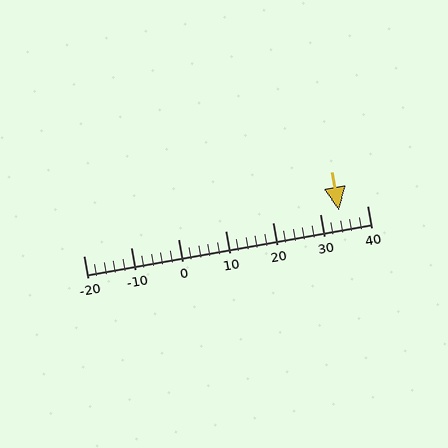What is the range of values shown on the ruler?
The ruler shows values from -20 to 40.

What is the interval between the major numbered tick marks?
The major tick marks are spaced 10 units apart.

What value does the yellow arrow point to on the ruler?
The yellow arrow points to approximately 34.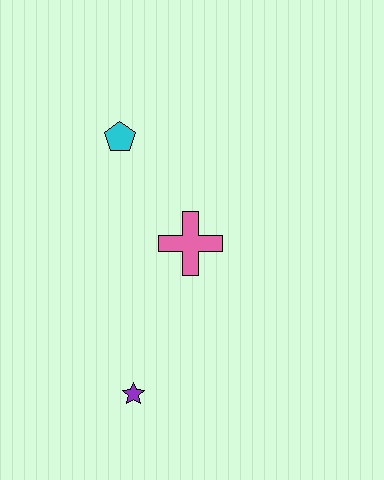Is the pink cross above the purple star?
Yes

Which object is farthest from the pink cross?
The purple star is farthest from the pink cross.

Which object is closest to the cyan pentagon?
The pink cross is closest to the cyan pentagon.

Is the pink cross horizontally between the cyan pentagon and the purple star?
No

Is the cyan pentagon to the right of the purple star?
No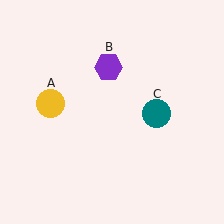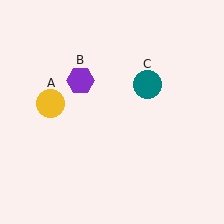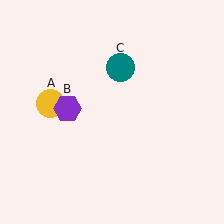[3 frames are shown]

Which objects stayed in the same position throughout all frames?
Yellow circle (object A) remained stationary.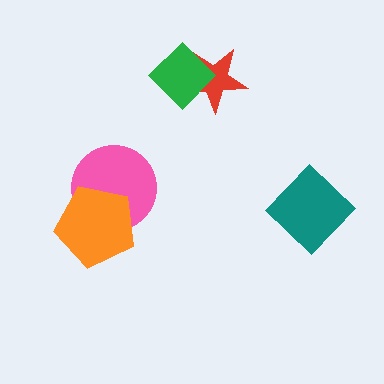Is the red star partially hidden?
Yes, it is partially covered by another shape.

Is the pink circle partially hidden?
Yes, it is partially covered by another shape.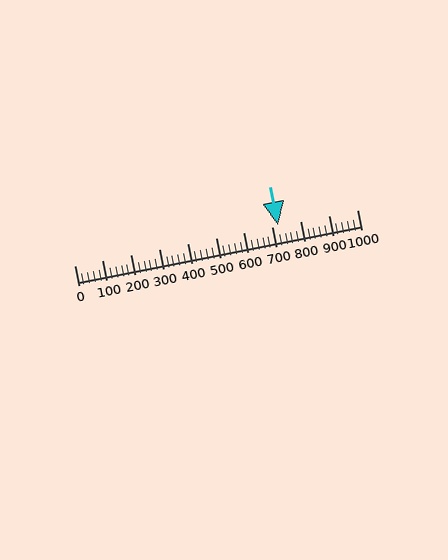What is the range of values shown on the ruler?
The ruler shows values from 0 to 1000.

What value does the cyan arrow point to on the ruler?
The cyan arrow points to approximately 722.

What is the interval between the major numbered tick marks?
The major tick marks are spaced 100 units apart.